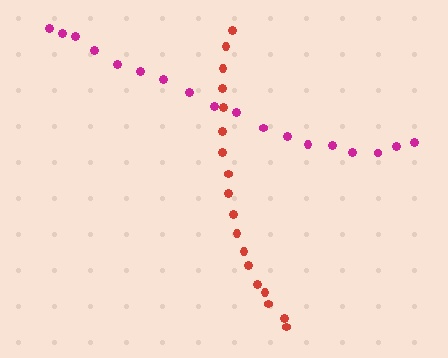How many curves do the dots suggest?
There are 2 distinct paths.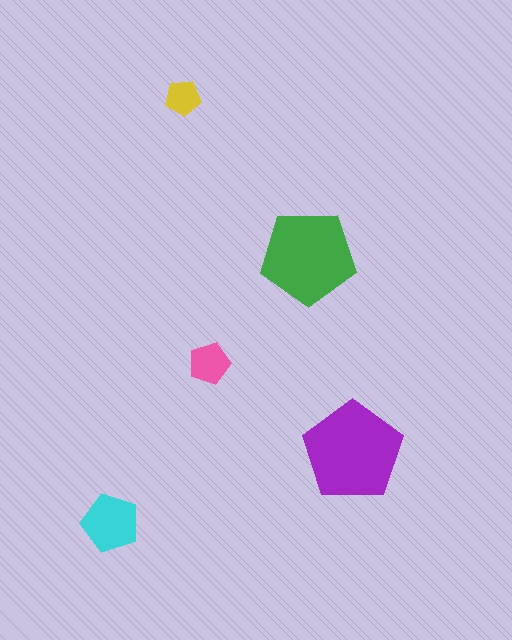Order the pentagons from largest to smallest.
the purple one, the green one, the cyan one, the pink one, the yellow one.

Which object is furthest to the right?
The purple pentagon is rightmost.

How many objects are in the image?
There are 5 objects in the image.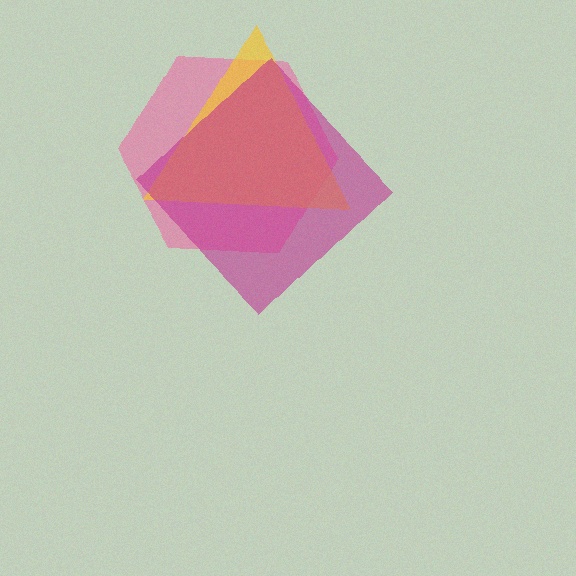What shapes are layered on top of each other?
The layered shapes are: a pink hexagon, a yellow triangle, a magenta diamond.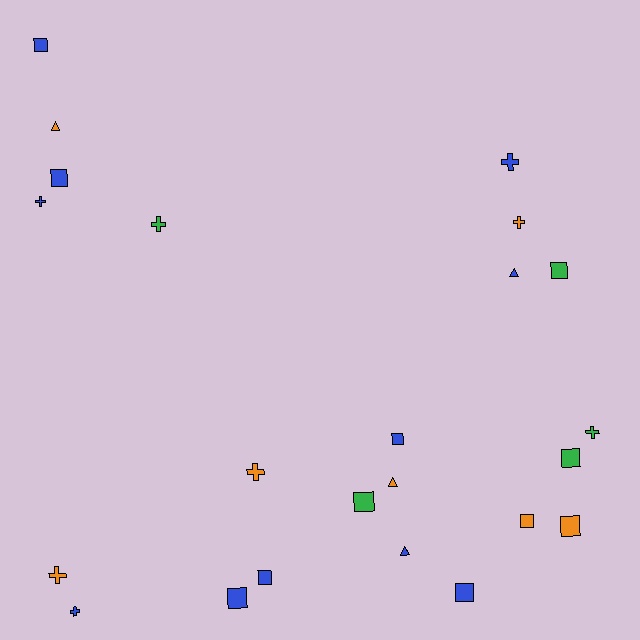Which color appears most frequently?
Blue, with 11 objects.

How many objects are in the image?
There are 23 objects.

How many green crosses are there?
There are 2 green crosses.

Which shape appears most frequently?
Square, with 11 objects.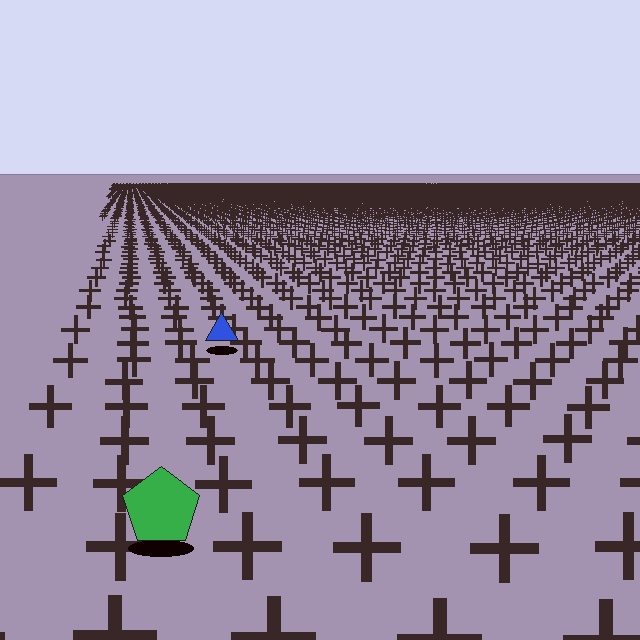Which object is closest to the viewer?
The green pentagon is closest. The texture marks near it are larger and more spread out.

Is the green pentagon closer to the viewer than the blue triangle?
Yes. The green pentagon is closer — you can tell from the texture gradient: the ground texture is coarser near it.